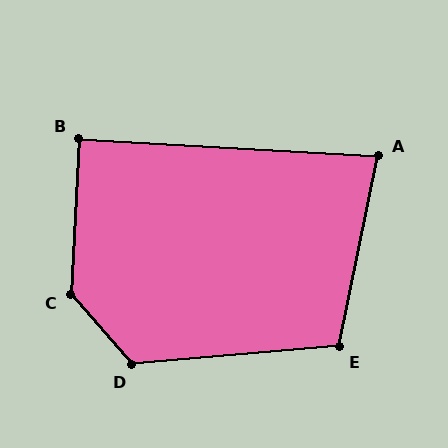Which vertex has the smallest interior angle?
A, at approximately 82 degrees.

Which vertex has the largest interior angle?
C, at approximately 136 degrees.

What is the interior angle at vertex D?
Approximately 126 degrees (obtuse).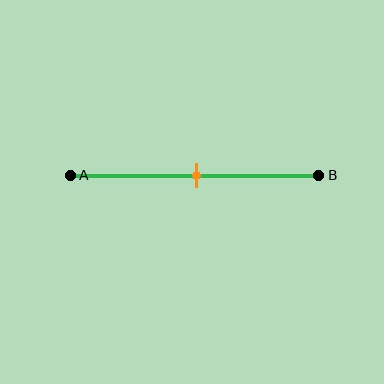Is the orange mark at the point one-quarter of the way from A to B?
No, the mark is at about 50% from A, not at the 25% one-quarter point.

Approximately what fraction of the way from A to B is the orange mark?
The orange mark is approximately 50% of the way from A to B.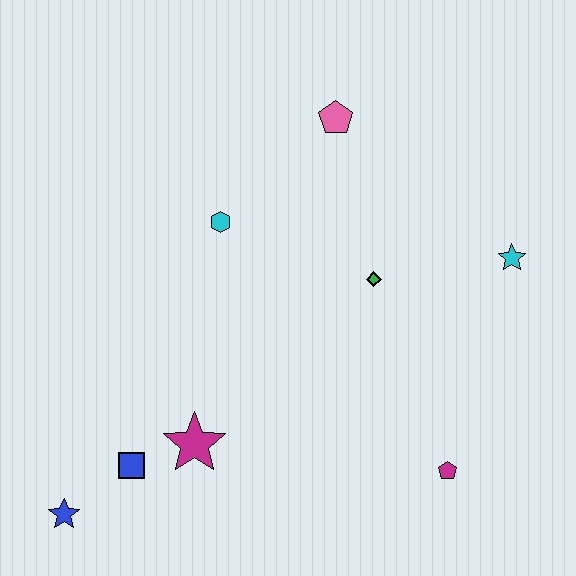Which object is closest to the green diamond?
The cyan star is closest to the green diamond.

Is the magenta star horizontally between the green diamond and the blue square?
Yes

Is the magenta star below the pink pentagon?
Yes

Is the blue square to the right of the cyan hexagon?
No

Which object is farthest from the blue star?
The cyan star is farthest from the blue star.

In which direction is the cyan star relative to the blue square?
The cyan star is to the right of the blue square.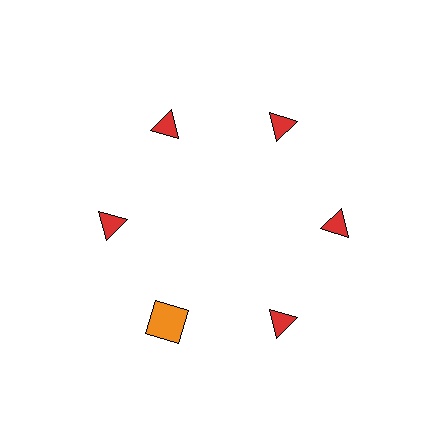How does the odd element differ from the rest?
It differs in both color (orange instead of red) and shape (square instead of triangle).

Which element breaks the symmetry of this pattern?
The orange square at roughly the 7 o'clock position breaks the symmetry. All other shapes are red triangles.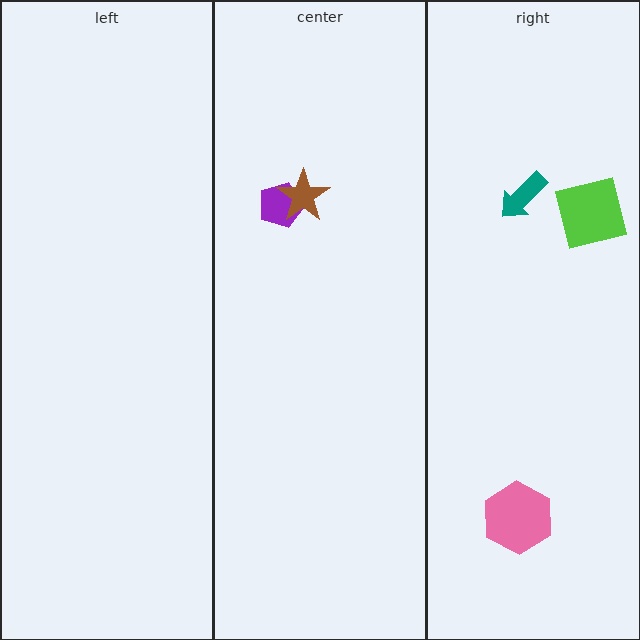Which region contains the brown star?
The center region.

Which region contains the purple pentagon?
The center region.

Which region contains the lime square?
The right region.